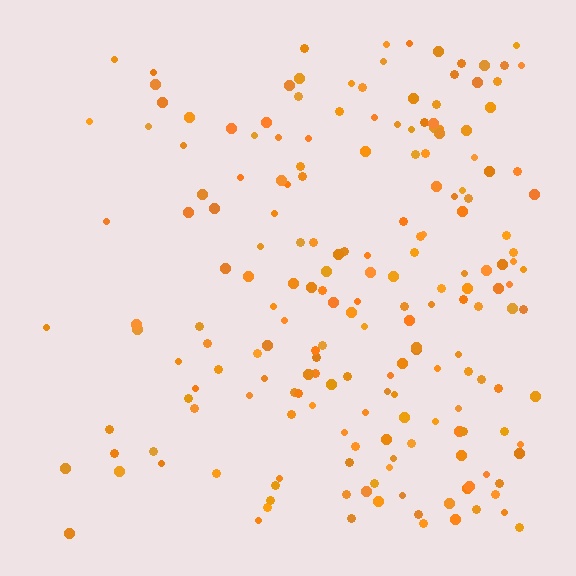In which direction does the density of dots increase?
From left to right, with the right side densest.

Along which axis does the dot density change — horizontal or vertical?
Horizontal.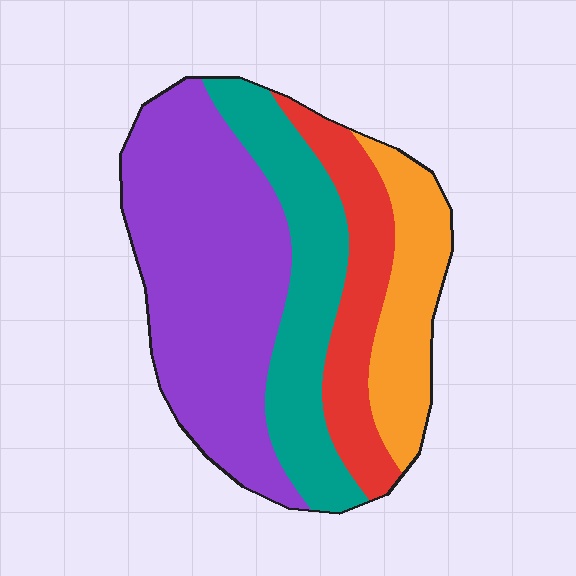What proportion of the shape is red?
Red covers 17% of the shape.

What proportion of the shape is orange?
Orange takes up about one sixth (1/6) of the shape.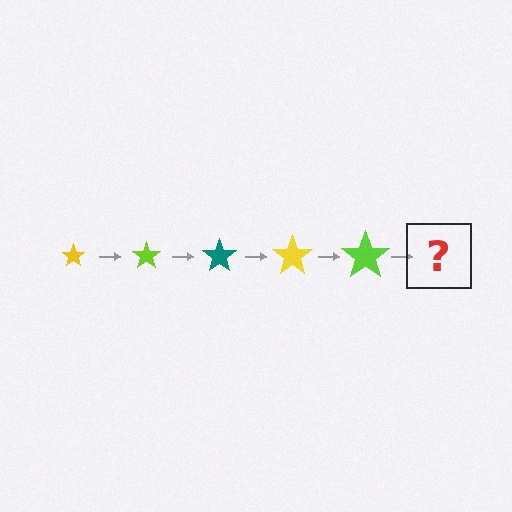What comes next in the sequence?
The next element should be a teal star, larger than the previous one.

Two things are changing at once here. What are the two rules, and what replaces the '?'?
The two rules are that the star grows larger each step and the color cycles through yellow, lime, and teal. The '?' should be a teal star, larger than the previous one.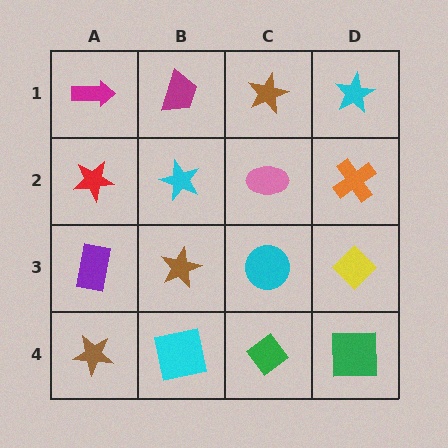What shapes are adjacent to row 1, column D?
An orange cross (row 2, column D), a brown star (row 1, column C).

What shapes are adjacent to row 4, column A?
A purple rectangle (row 3, column A), a cyan square (row 4, column B).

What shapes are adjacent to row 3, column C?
A pink ellipse (row 2, column C), a green diamond (row 4, column C), a brown star (row 3, column B), a yellow diamond (row 3, column D).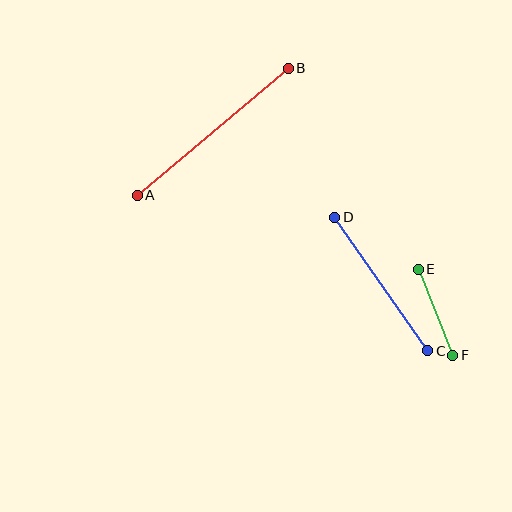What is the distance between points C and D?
The distance is approximately 163 pixels.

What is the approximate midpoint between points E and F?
The midpoint is at approximately (436, 312) pixels.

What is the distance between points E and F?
The distance is approximately 92 pixels.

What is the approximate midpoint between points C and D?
The midpoint is at approximately (381, 284) pixels.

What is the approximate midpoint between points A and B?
The midpoint is at approximately (213, 132) pixels.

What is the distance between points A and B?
The distance is approximately 197 pixels.